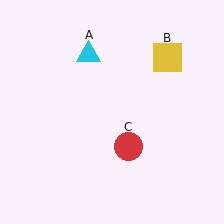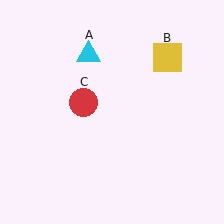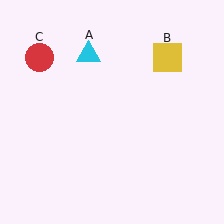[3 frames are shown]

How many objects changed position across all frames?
1 object changed position: red circle (object C).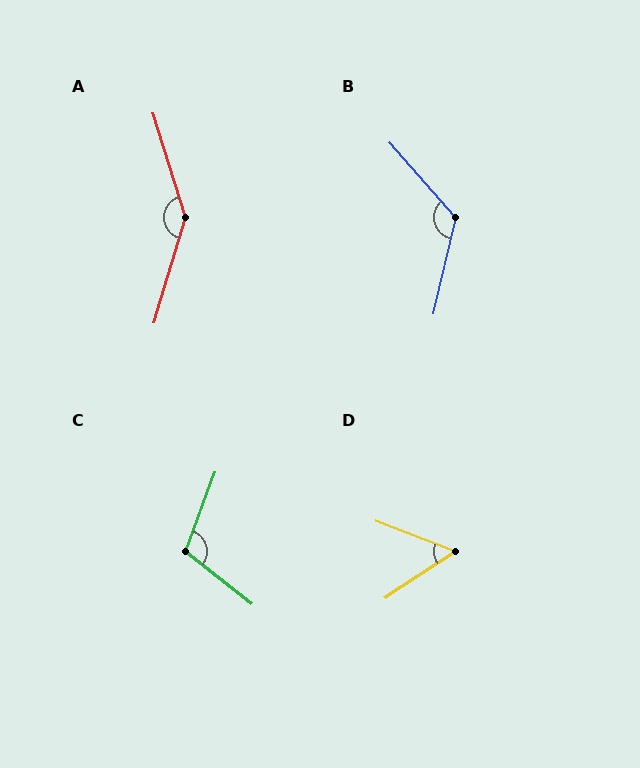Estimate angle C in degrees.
Approximately 107 degrees.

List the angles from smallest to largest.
D (54°), C (107°), B (125°), A (146°).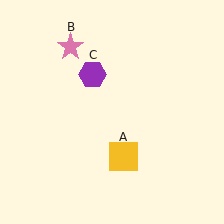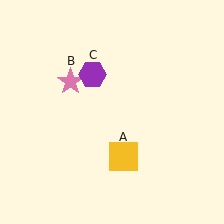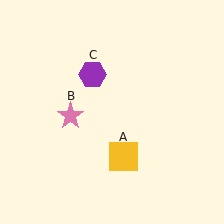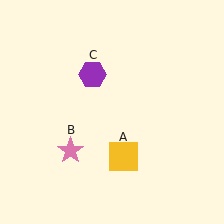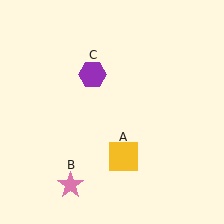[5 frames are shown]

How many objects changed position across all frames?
1 object changed position: pink star (object B).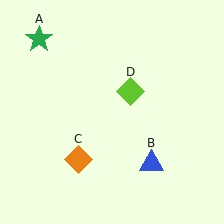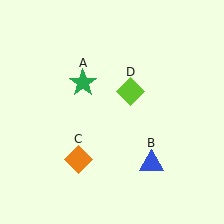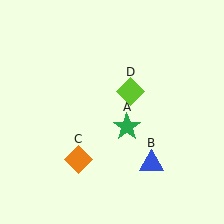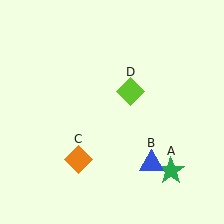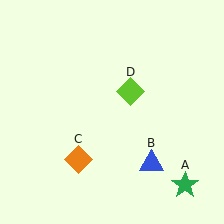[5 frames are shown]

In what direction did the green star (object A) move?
The green star (object A) moved down and to the right.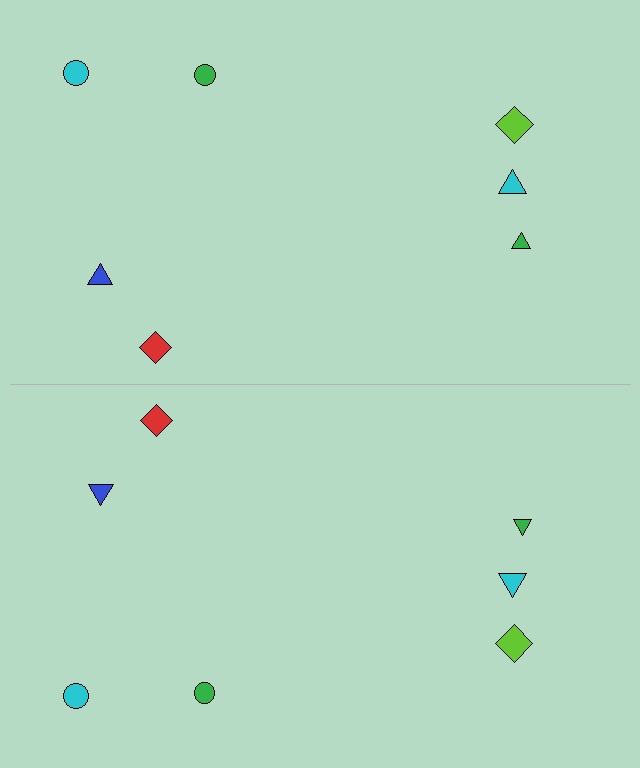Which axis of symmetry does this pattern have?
The pattern has a horizontal axis of symmetry running through the center of the image.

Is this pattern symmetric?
Yes, this pattern has bilateral (reflection) symmetry.